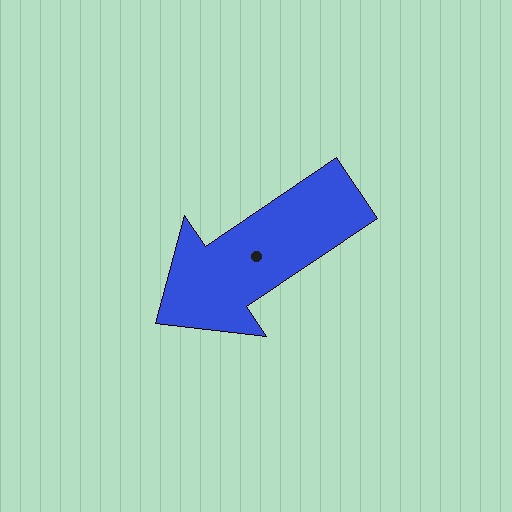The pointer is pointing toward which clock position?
Roughly 8 o'clock.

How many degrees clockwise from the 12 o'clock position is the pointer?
Approximately 236 degrees.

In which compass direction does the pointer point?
Southwest.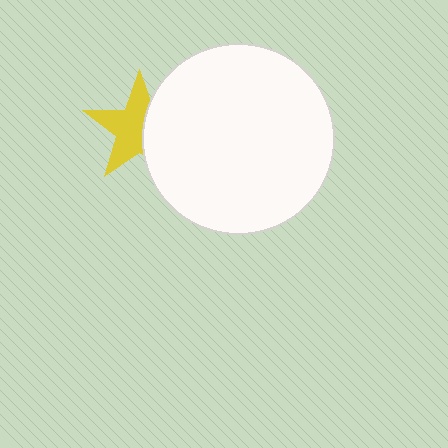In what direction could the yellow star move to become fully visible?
The yellow star could move left. That would shift it out from behind the white circle entirely.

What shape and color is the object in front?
The object in front is a white circle.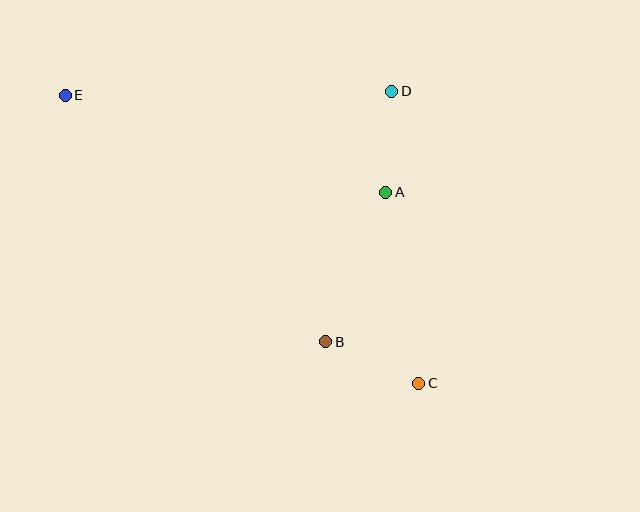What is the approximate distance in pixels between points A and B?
The distance between A and B is approximately 161 pixels.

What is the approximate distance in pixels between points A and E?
The distance between A and E is approximately 335 pixels.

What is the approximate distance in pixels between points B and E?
The distance between B and E is approximately 359 pixels.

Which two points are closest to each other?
Points A and D are closest to each other.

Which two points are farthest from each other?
Points C and E are farthest from each other.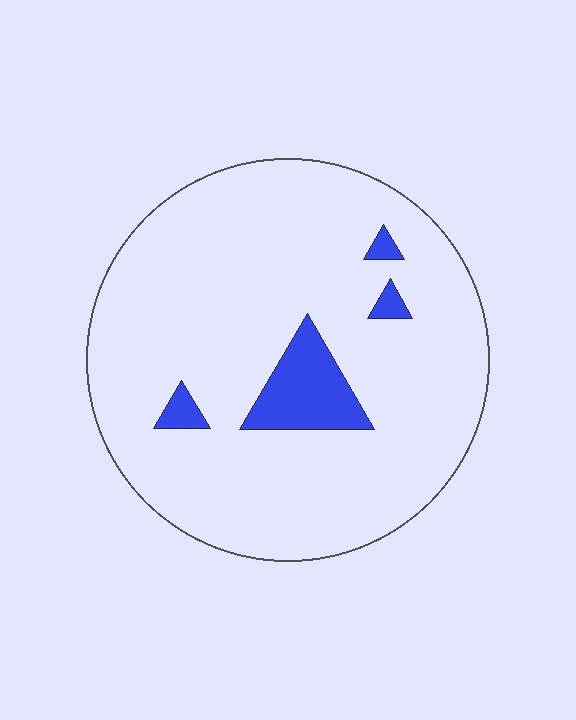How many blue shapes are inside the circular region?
4.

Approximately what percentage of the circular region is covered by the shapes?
Approximately 10%.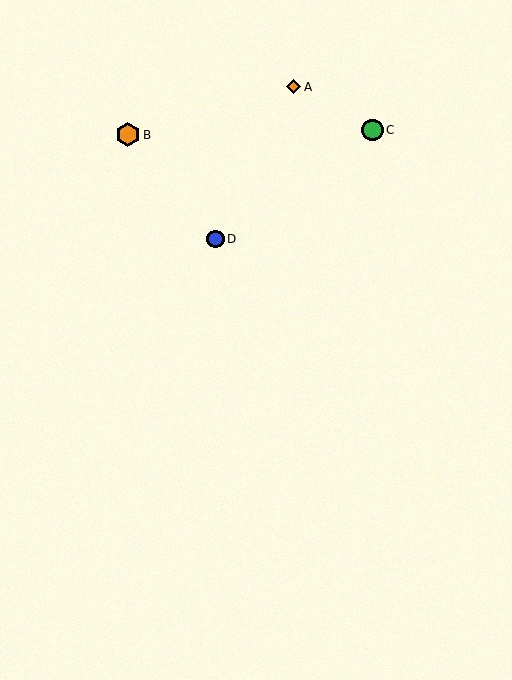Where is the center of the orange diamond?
The center of the orange diamond is at (294, 87).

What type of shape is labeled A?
Shape A is an orange diamond.